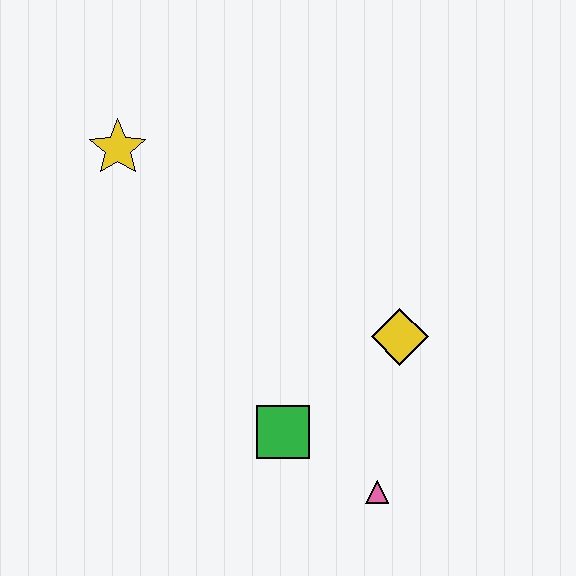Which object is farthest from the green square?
The yellow star is farthest from the green square.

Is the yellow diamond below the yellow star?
Yes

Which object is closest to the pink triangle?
The green square is closest to the pink triangle.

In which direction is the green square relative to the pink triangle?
The green square is to the left of the pink triangle.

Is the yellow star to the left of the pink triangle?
Yes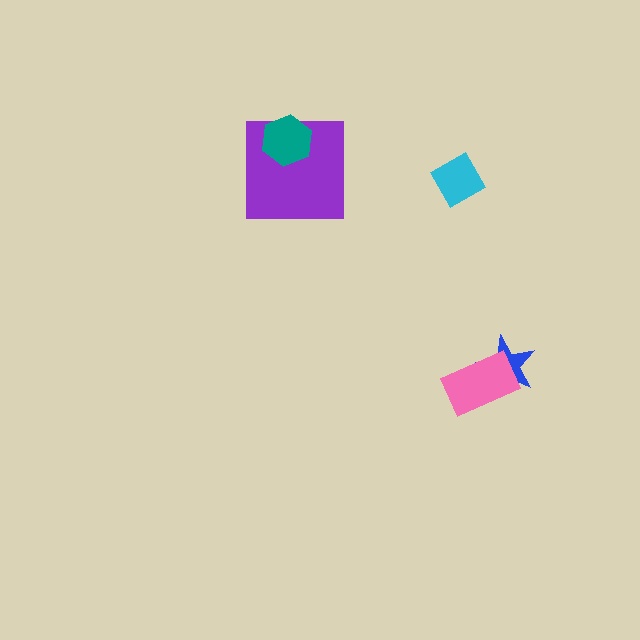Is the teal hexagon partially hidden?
No, no other shape covers it.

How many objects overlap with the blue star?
1 object overlaps with the blue star.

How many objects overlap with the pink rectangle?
1 object overlaps with the pink rectangle.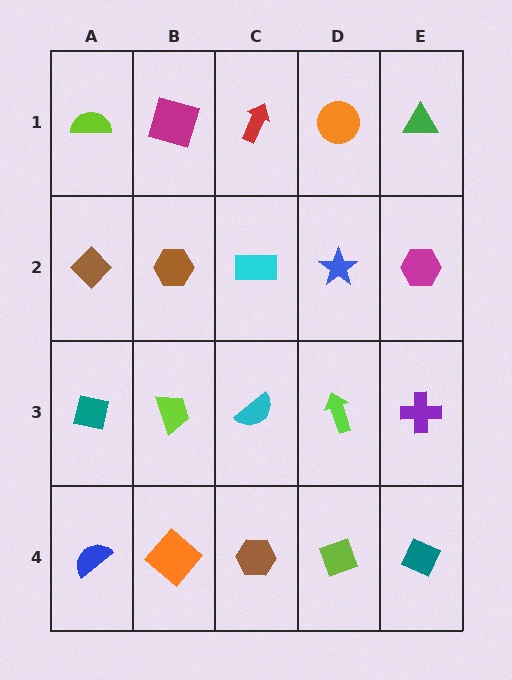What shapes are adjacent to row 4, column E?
A purple cross (row 3, column E), a lime diamond (row 4, column D).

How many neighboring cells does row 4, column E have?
2.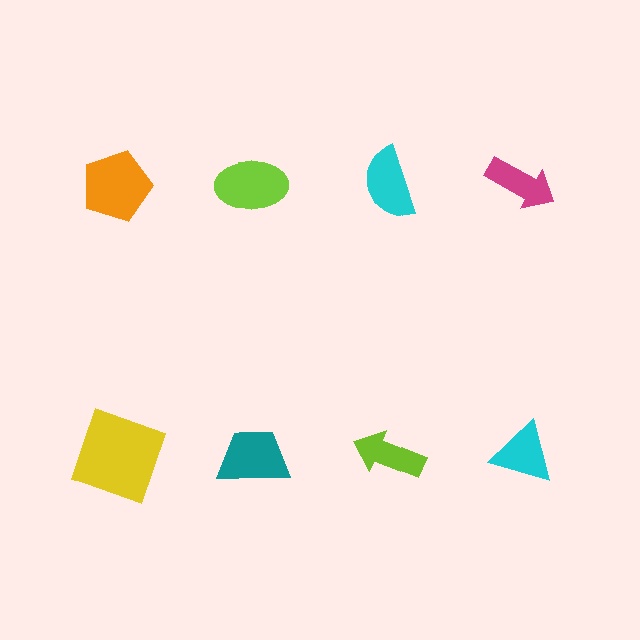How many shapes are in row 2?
4 shapes.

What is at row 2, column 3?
A lime arrow.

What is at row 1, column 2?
A lime ellipse.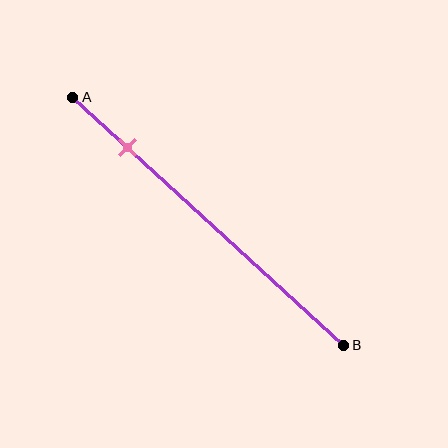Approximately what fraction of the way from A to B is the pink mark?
The pink mark is approximately 20% of the way from A to B.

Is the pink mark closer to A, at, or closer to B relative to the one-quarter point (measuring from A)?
The pink mark is closer to point A than the one-quarter point of segment AB.